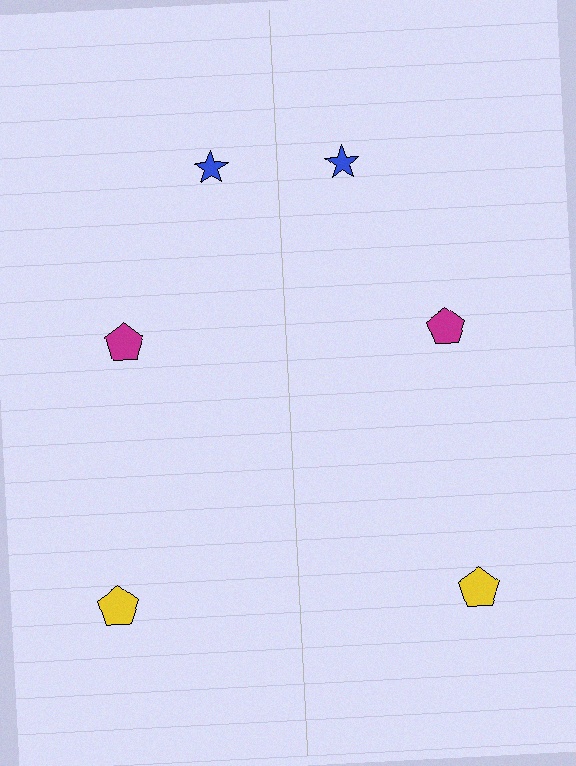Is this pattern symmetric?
Yes, this pattern has bilateral (reflection) symmetry.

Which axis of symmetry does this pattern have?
The pattern has a vertical axis of symmetry running through the center of the image.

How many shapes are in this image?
There are 6 shapes in this image.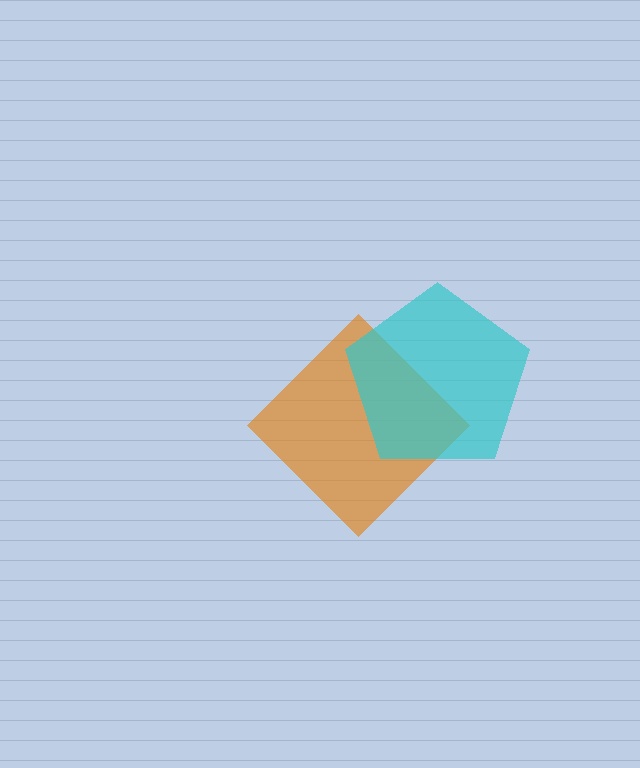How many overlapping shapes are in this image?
There are 2 overlapping shapes in the image.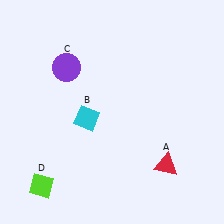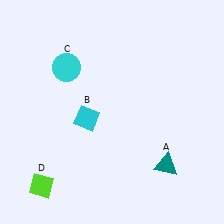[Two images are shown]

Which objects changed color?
A changed from red to teal. C changed from purple to cyan.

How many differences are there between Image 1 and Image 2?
There are 2 differences between the two images.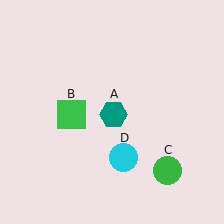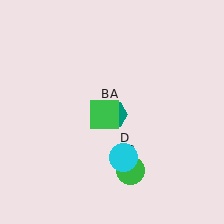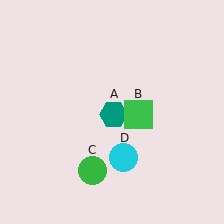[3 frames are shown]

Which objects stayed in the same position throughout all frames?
Teal hexagon (object A) and cyan circle (object D) remained stationary.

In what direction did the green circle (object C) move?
The green circle (object C) moved left.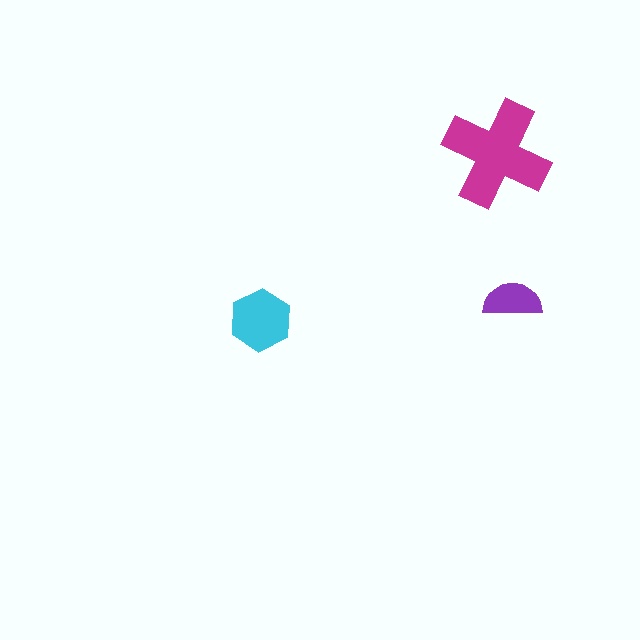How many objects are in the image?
There are 3 objects in the image.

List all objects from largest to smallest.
The magenta cross, the cyan hexagon, the purple semicircle.